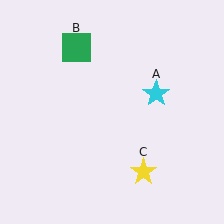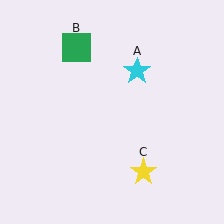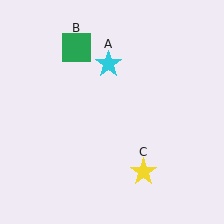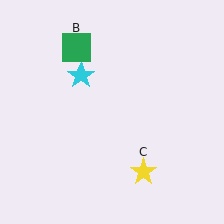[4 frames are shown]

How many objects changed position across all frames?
1 object changed position: cyan star (object A).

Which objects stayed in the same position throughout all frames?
Green square (object B) and yellow star (object C) remained stationary.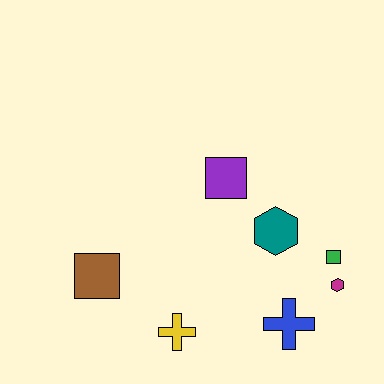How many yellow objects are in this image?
There is 1 yellow object.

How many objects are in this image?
There are 7 objects.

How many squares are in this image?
There are 3 squares.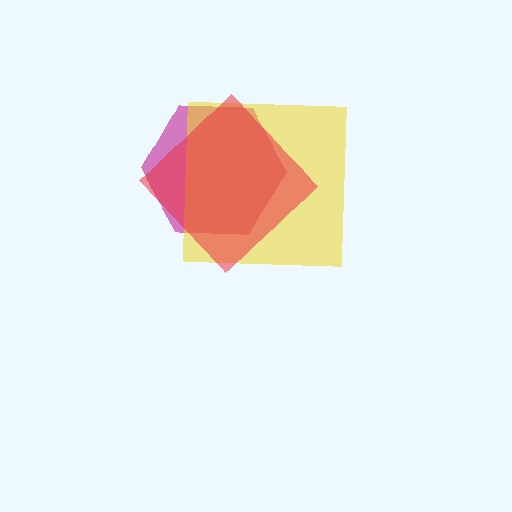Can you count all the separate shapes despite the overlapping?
Yes, there are 3 separate shapes.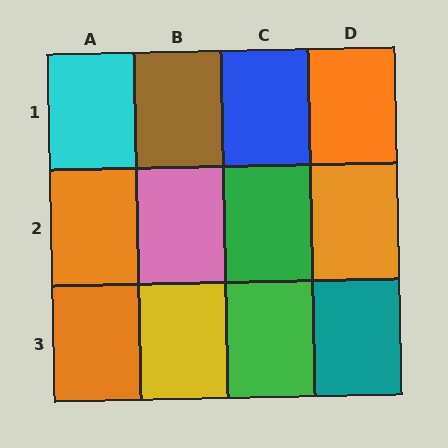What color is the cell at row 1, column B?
Brown.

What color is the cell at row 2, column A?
Orange.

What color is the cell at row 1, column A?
Cyan.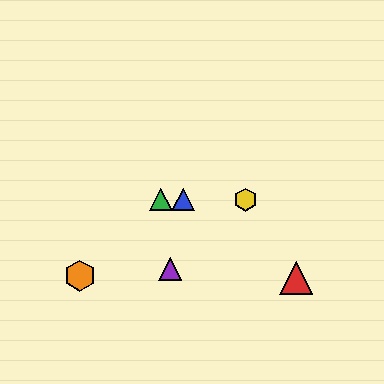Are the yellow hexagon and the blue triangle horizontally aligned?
Yes, both are at y≈200.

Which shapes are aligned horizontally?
The blue triangle, the green triangle, the yellow hexagon are aligned horizontally.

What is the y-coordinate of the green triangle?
The green triangle is at y≈200.